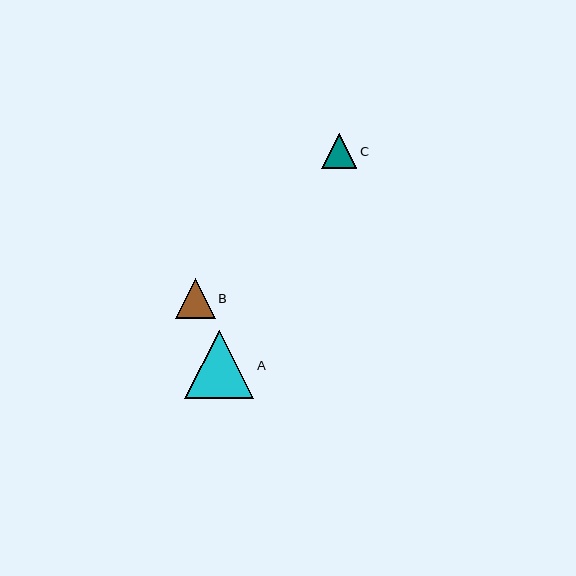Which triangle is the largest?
Triangle A is the largest with a size of approximately 69 pixels.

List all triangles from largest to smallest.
From largest to smallest: A, B, C.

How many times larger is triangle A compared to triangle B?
Triangle A is approximately 1.7 times the size of triangle B.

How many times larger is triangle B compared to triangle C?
Triangle B is approximately 1.1 times the size of triangle C.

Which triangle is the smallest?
Triangle C is the smallest with a size of approximately 35 pixels.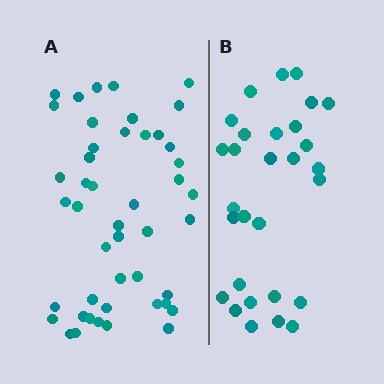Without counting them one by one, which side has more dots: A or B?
Region A (the left region) has more dots.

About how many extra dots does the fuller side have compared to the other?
Region A has approximately 15 more dots than region B.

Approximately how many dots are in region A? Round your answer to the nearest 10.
About 50 dots. (The exact count is 46, which rounds to 50.)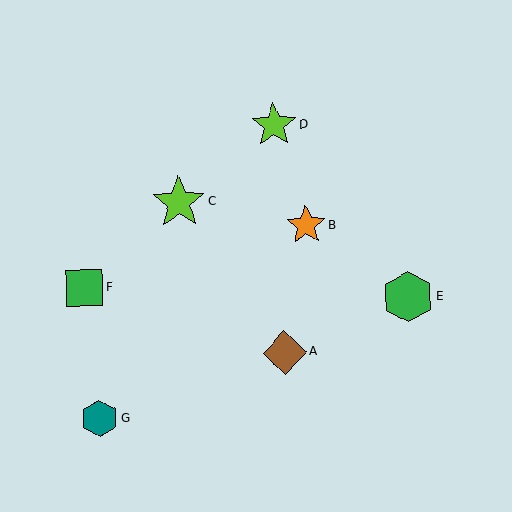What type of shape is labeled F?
Shape F is a green square.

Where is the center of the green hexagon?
The center of the green hexagon is at (408, 297).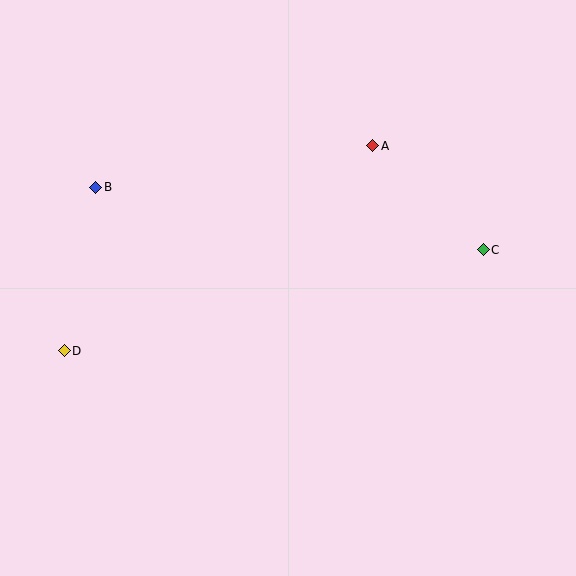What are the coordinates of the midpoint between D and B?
The midpoint between D and B is at (80, 269).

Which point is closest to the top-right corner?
Point A is closest to the top-right corner.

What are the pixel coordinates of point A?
Point A is at (373, 146).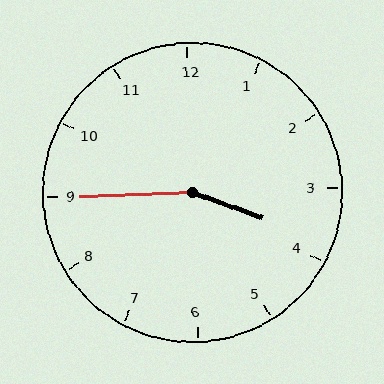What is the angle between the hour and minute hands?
Approximately 158 degrees.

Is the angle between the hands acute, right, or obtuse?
It is obtuse.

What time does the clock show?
3:45.